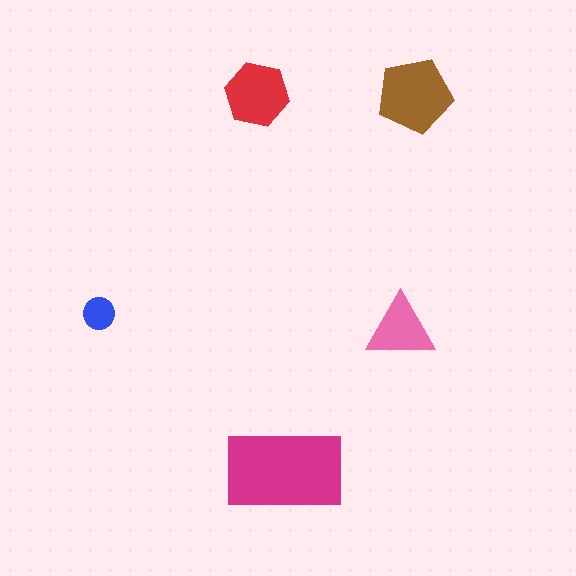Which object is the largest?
The magenta rectangle.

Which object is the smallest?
The blue circle.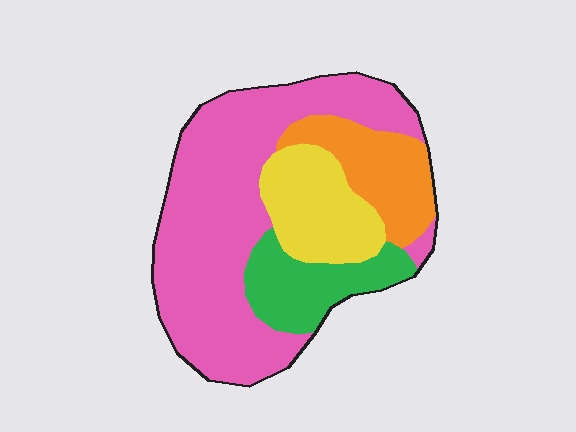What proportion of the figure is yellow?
Yellow takes up less than a sixth of the figure.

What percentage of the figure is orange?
Orange covers roughly 15% of the figure.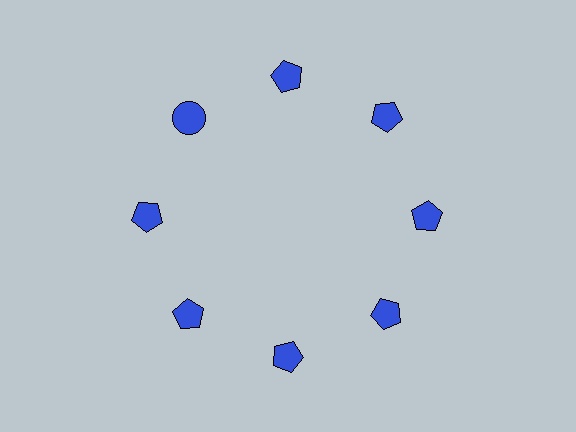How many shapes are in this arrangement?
There are 8 shapes arranged in a ring pattern.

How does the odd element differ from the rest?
It has a different shape: circle instead of pentagon.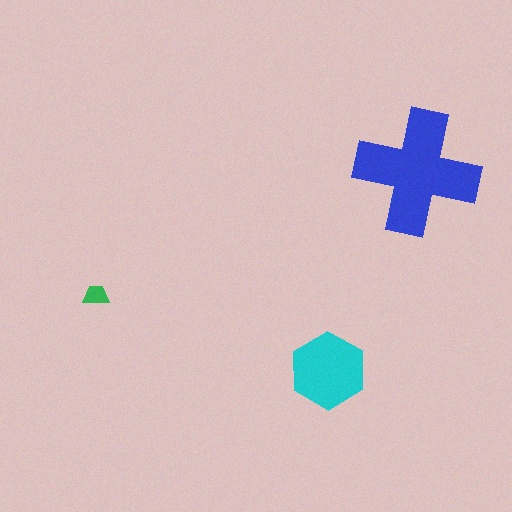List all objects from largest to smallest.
The blue cross, the cyan hexagon, the green trapezoid.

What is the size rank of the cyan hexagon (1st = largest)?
2nd.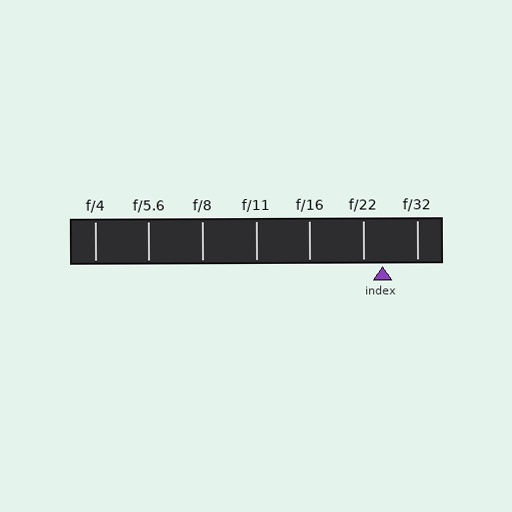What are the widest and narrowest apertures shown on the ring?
The widest aperture shown is f/4 and the narrowest is f/32.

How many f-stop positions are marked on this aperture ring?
There are 7 f-stop positions marked.